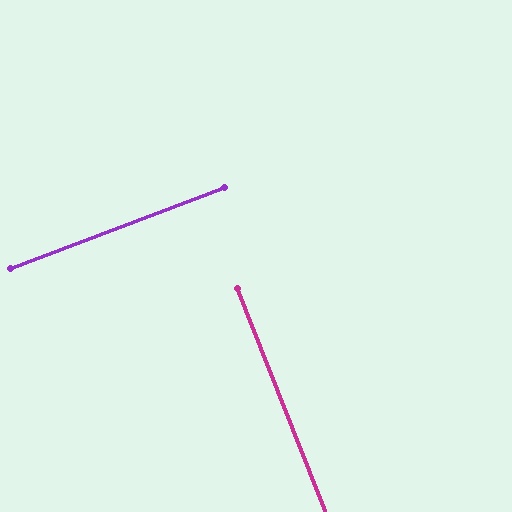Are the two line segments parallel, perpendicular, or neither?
Perpendicular — they meet at approximately 89°.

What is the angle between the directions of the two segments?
Approximately 89 degrees.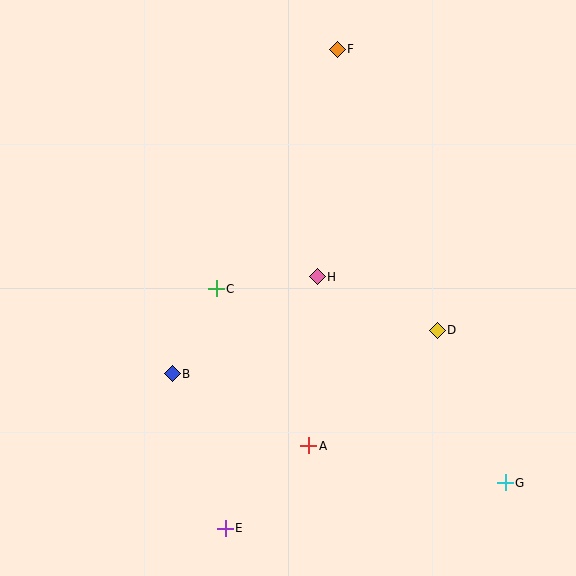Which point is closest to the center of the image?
Point H at (317, 277) is closest to the center.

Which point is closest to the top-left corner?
Point F is closest to the top-left corner.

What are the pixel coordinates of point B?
Point B is at (172, 374).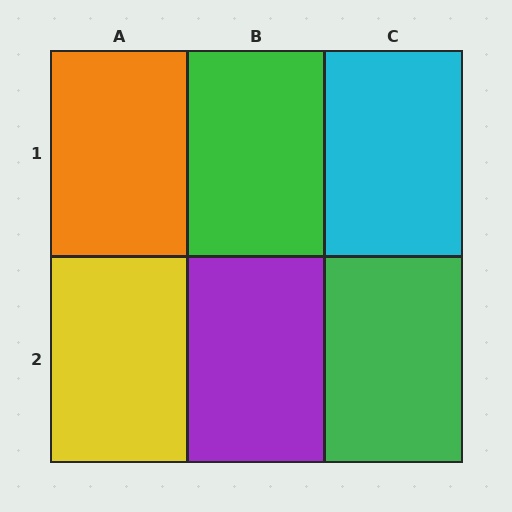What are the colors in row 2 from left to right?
Yellow, purple, green.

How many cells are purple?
1 cell is purple.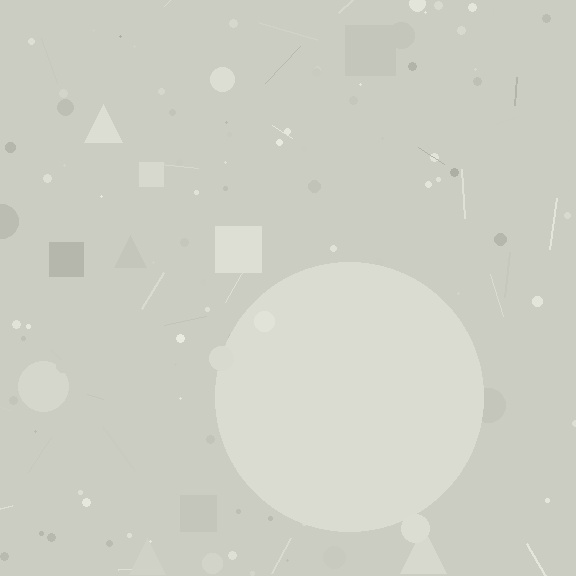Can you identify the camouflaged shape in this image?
The camouflaged shape is a circle.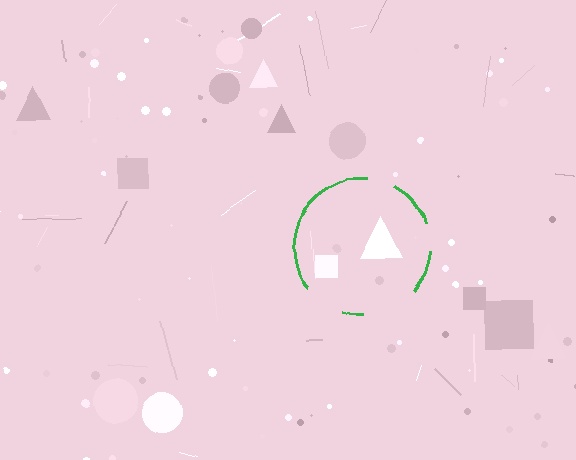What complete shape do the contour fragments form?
The contour fragments form a circle.